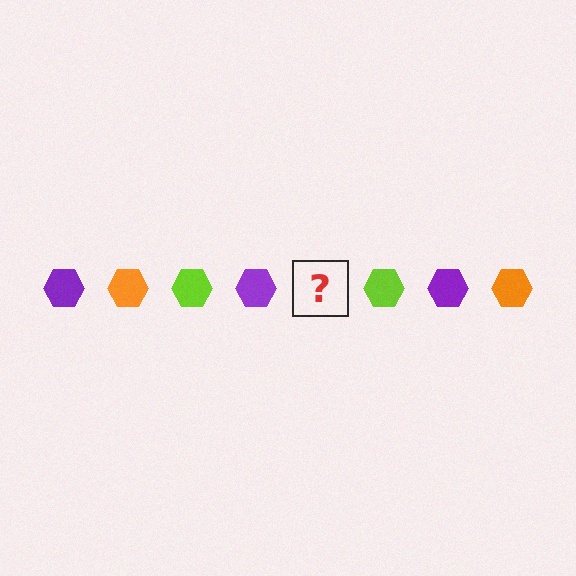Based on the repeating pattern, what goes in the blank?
The blank should be an orange hexagon.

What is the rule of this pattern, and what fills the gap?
The rule is that the pattern cycles through purple, orange, lime hexagons. The gap should be filled with an orange hexagon.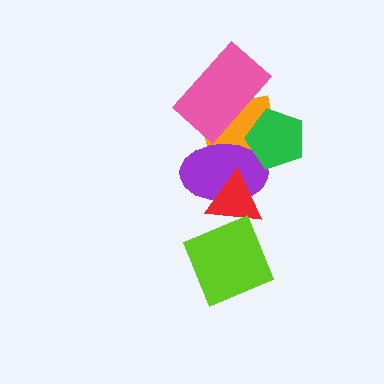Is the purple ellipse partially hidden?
Yes, it is partially covered by another shape.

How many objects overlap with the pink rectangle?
1 object overlaps with the pink rectangle.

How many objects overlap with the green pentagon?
2 objects overlap with the green pentagon.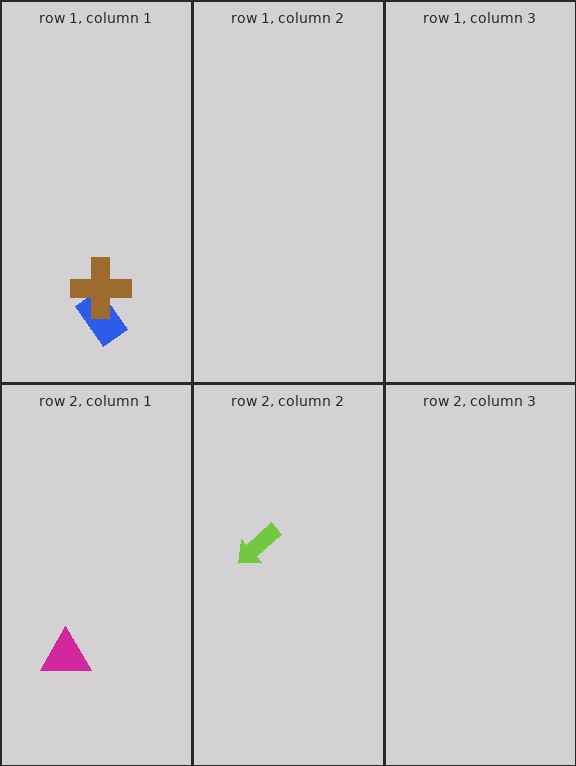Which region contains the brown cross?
The row 1, column 1 region.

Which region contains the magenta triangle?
The row 2, column 1 region.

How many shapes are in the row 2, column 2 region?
1.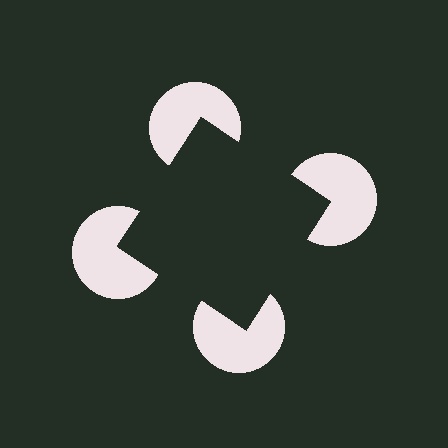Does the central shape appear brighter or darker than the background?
It typically appears slightly darker than the background, even though no actual brightness change is drawn.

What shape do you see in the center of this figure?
An illusory square — its edges are inferred from the aligned wedge cuts in the pac-man discs, not physically drawn.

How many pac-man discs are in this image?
There are 4 — one at each vertex of the illusory square.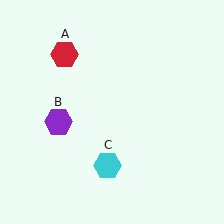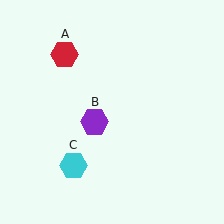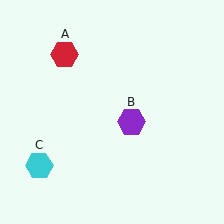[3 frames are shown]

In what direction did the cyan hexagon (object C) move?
The cyan hexagon (object C) moved left.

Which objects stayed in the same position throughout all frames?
Red hexagon (object A) remained stationary.